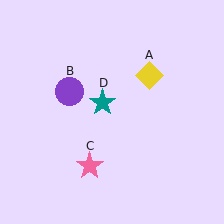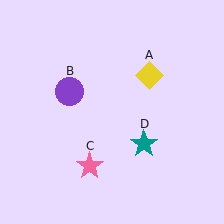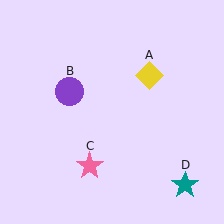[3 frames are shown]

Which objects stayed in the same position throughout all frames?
Yellow diamond (object A) and purple circle (object B) and pink star (object C) remained stationary.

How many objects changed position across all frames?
1 object changed position: teal star (object D).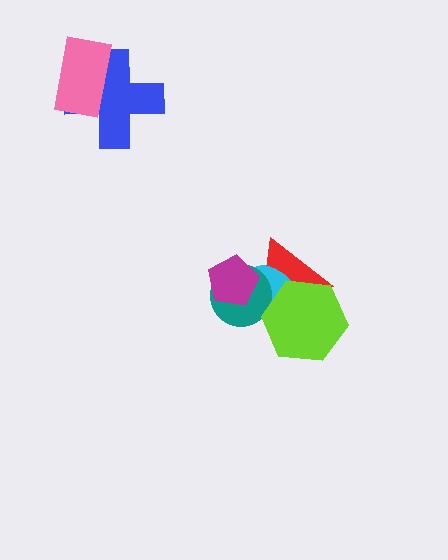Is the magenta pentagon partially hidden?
No, no other shape covers it.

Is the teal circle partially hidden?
Yes, it is partially covered by another shape.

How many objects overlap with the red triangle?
4 objects overlap with the red triangle.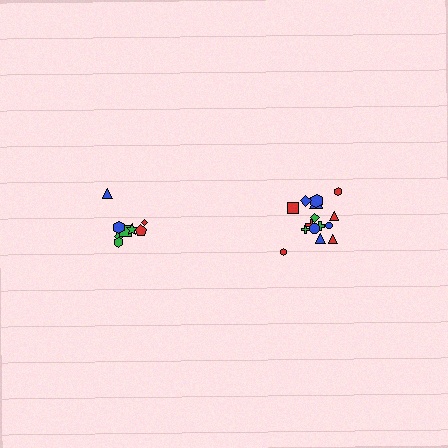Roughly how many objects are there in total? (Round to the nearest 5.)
Roughly 25 objects in total.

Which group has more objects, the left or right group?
The right group.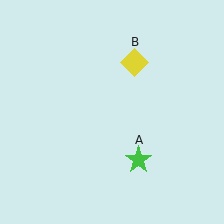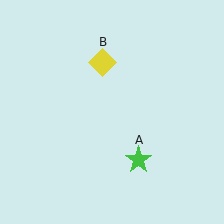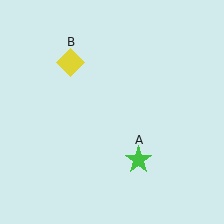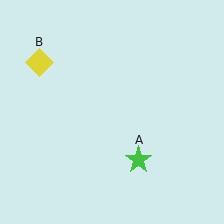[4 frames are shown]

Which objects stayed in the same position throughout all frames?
Green star (object A) remained stationary.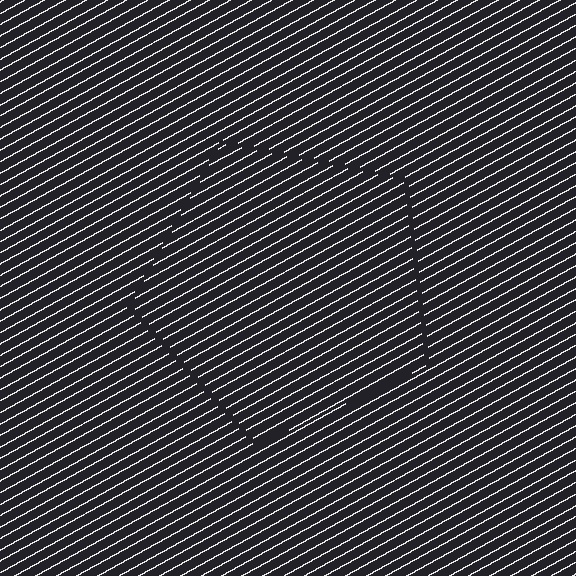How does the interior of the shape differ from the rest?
The interior of the shape contains the same grating, shifted by half a period — the contour is defined by the phase discontinuity where line-ends from the inner and outer gratings abut.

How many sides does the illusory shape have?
5 sides — the line-ends trace a pentagon.